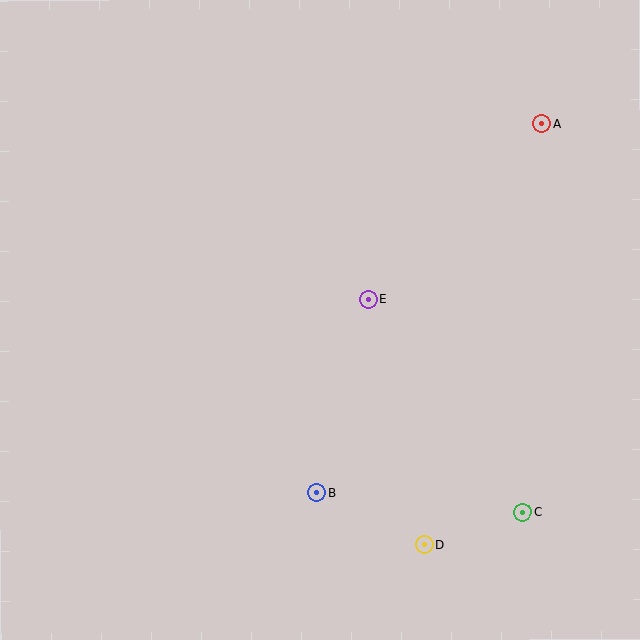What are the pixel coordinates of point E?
Point E is at (368, 299).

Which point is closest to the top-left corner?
Point E is closest to the top-left corner.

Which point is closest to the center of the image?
Point E at (368, 299) is closest to the center.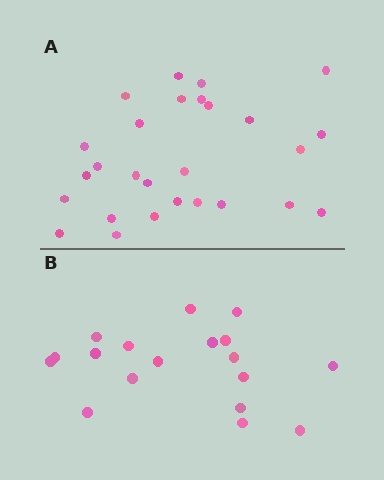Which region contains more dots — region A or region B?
Region A (the top region) has more dots.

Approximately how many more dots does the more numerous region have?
Region A has roughly 8 or so more dots than region B.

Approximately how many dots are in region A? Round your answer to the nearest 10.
About 30 dots. (The exact count is 27, which rounds to 30.)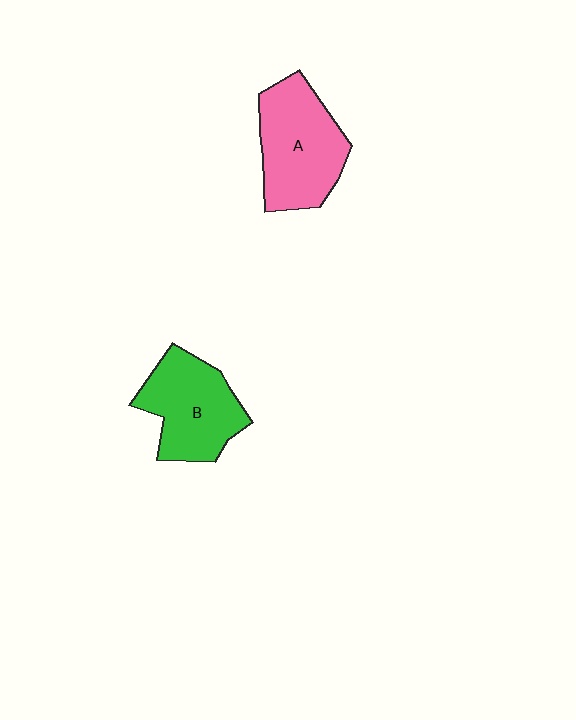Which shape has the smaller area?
Shape B (green).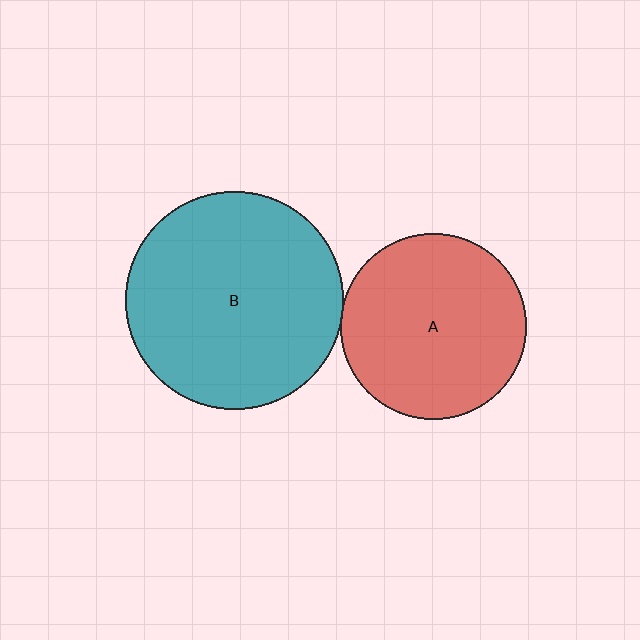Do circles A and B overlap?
Yes.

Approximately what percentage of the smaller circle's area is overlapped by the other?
Approximately 5%.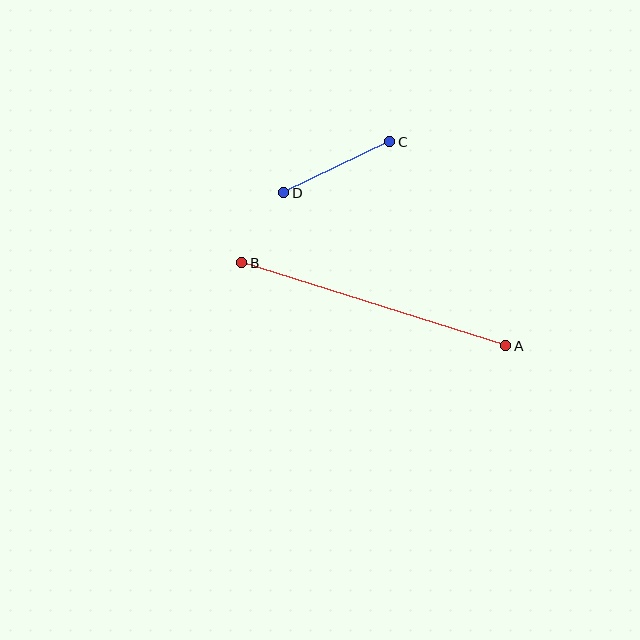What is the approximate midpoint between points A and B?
The midpoint is at approximately (374, 304) pixels.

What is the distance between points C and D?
The distance is approximately 118 pixels.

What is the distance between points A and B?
The distance is approximately 277 pixels.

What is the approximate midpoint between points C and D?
The midpoint is at approximately (337, 167) pixels.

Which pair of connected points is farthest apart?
Points A and B are farthest apart.